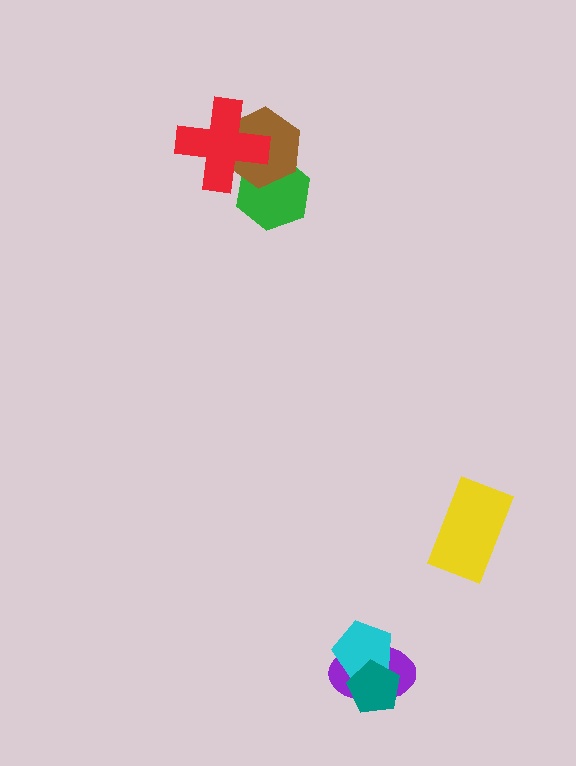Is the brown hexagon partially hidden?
Yes, it is partially covered by another shape.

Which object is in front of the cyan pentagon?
The teal pentagon is in front of the cyan pentagon.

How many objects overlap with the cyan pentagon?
2 objects overlap with the cyan pentagon.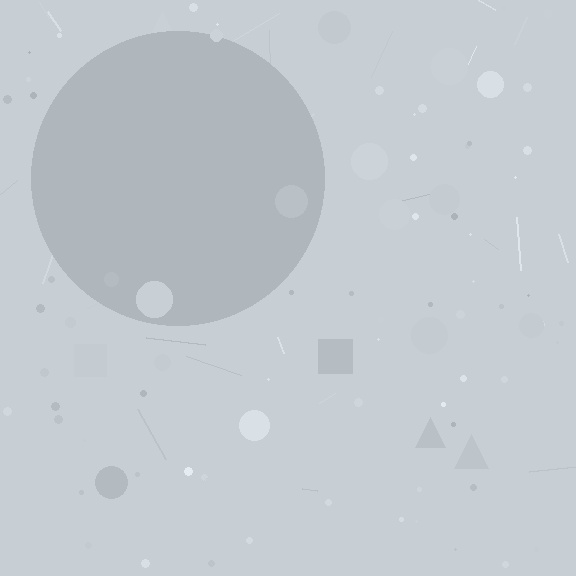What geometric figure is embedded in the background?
A circle is embedded in the background.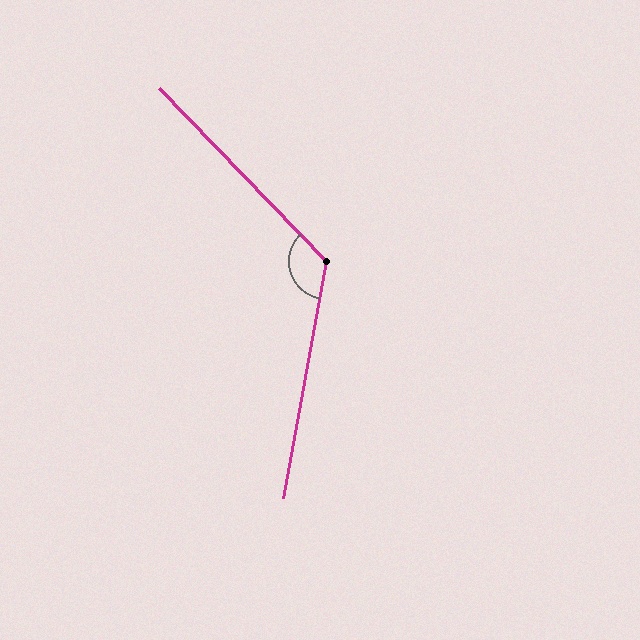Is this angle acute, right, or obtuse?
It is obtuse.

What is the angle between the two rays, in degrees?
Approximately 126 degrees.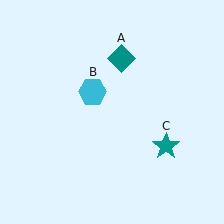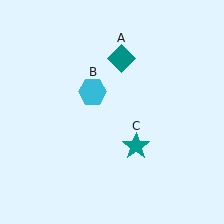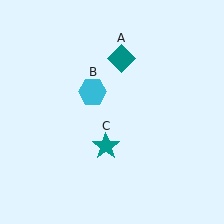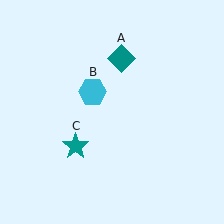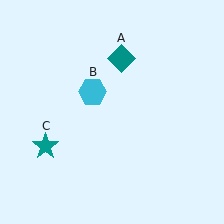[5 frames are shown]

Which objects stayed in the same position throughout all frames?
Teal diamond (object A) and cyan hexagon (object B) remained stationary.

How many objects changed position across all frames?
1 object changed position: teal star (object C).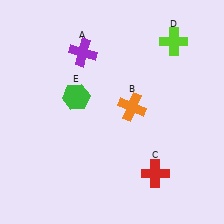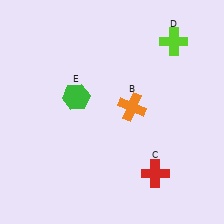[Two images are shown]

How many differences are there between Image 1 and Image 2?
There is 1 difference between the two images.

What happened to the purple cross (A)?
The purple cross (A) was removed in Image 2. It was in the top-left area of Image 1.